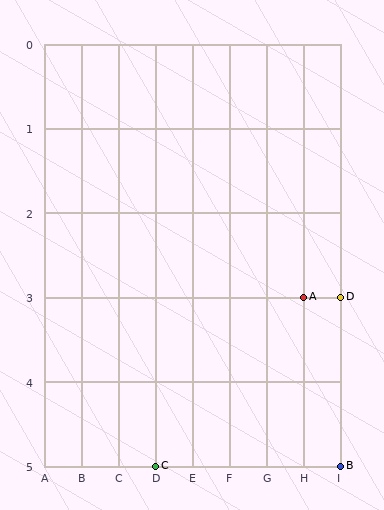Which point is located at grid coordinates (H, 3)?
Point A is at (H, 3).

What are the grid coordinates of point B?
Point B is at grid coordinates (I, 5).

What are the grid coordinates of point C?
Point C is at grid coordinates (D, 5).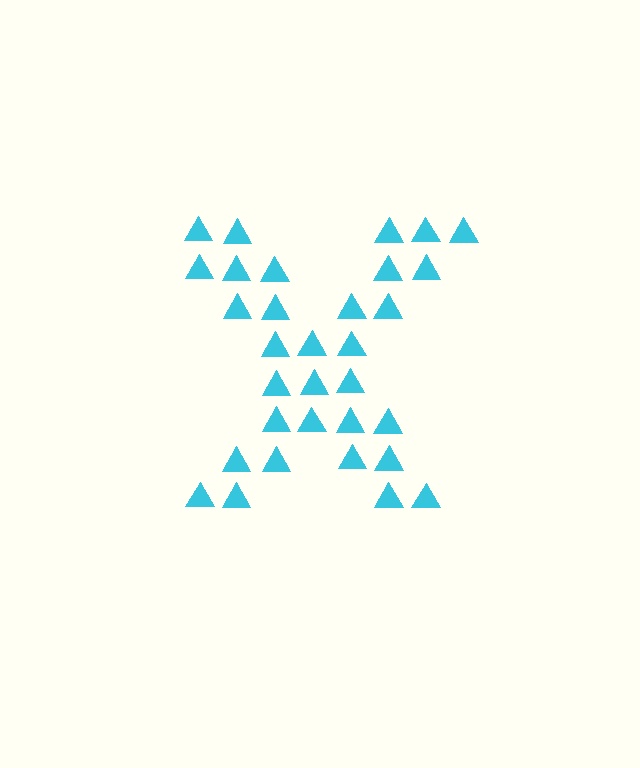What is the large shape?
The large shape is the letter X.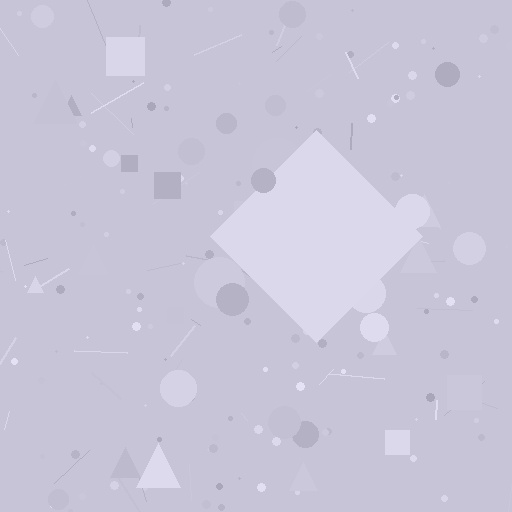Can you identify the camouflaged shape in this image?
The camouflaged shape is a diamond.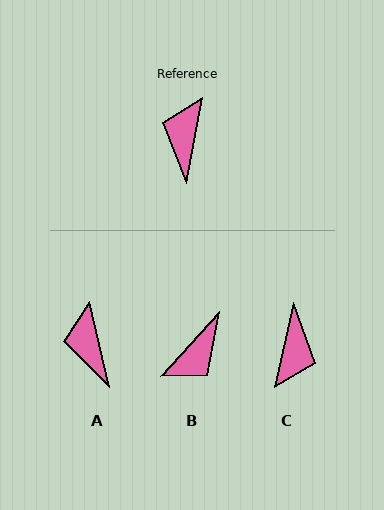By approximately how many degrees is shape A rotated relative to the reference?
Approximately 23 degrees counter-clockwise.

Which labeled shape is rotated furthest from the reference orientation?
C, about 177 degrees away.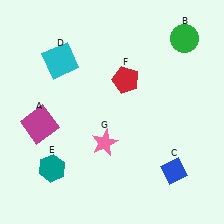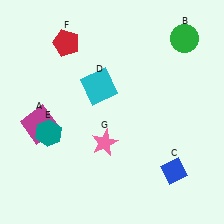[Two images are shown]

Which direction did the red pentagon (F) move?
The red pentagon (F) moved left.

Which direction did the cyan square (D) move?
The cyan square (D) moved right.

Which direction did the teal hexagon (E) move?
The teal hexagon (E) moved up.